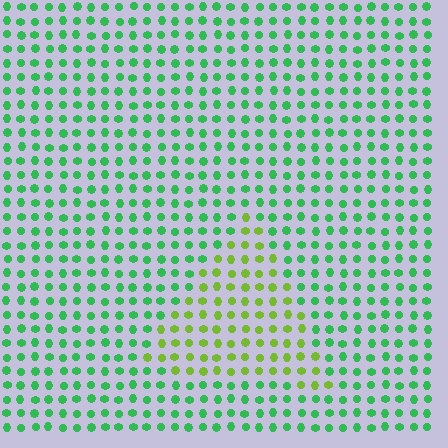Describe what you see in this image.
The image is filled with small green elements in a uniform arrangement. A triangle-shaped region is visible where the elements are tinted to a slightly different hue, forming a subtle color boundary.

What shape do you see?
I see a triangle.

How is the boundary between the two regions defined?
The boundary is defined purely by a slight shift in hue (about 45 degrees). Spacing, size, and orientation are identical on both sides.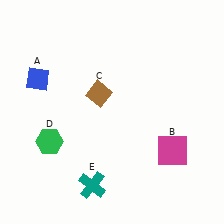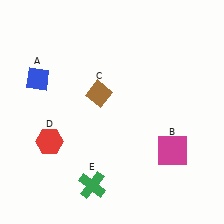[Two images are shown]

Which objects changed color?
D changed from green to red. E changed from teal to green.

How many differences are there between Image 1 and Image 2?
There are 2 differences between the two images.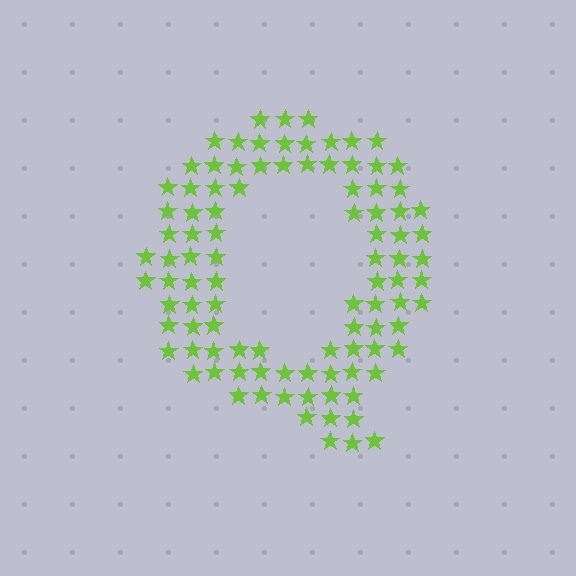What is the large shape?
The large shape is the letter Q.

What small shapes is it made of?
It is made of small stars.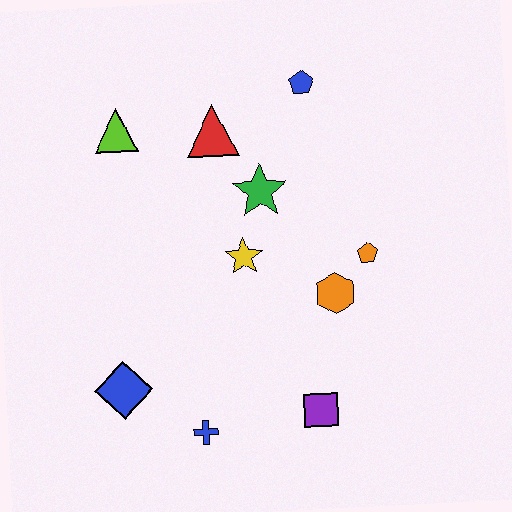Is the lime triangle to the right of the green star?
No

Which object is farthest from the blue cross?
The blue pentagon is farthest from the blue cross.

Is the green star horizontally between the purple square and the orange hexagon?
No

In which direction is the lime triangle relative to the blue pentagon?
The lime triangle is to the left of the blue pentagon.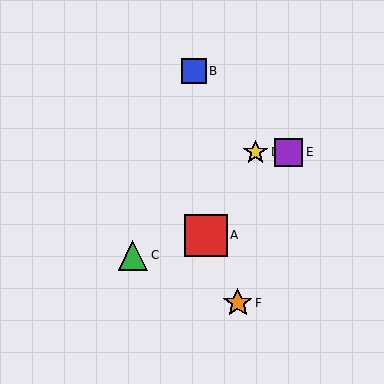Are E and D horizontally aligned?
Yes, both are at y≈152.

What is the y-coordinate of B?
Object B is at y≈71.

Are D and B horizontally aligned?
No, D is at y≈152 and B is at y≈71.